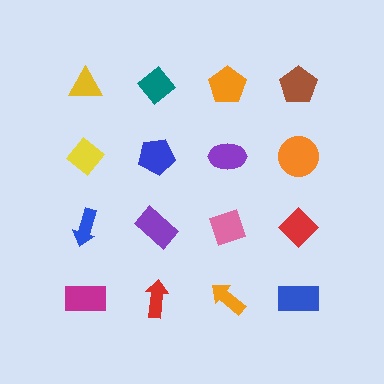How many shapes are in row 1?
4 shapes.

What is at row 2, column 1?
A yellow diamond.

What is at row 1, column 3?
An orange pentagon.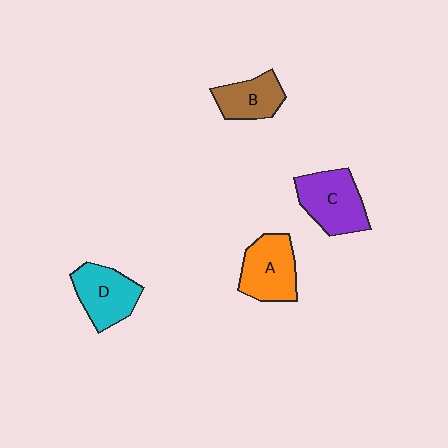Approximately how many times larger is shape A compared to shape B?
Approximately 1.3 times.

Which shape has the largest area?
Shape C (purple).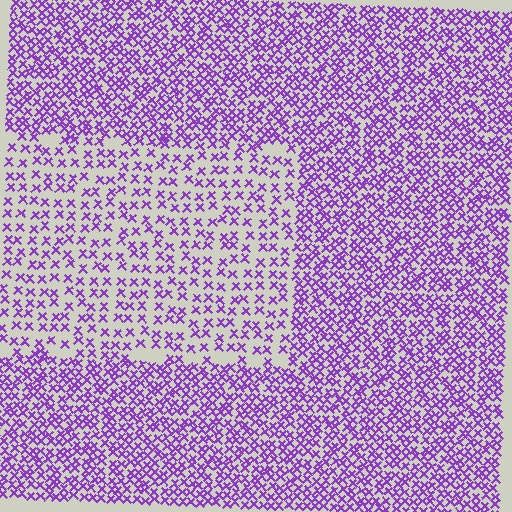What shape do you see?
I see a rectangle.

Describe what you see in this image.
The image contains small purple elements arranged at two different densities. A rectangle-shaped region is visible where the elements are less densely packed than the surrounding area.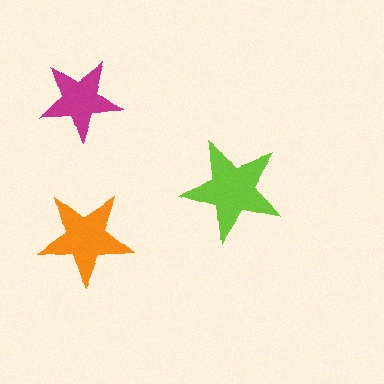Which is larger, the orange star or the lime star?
The lime one.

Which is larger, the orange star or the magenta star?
The orange one.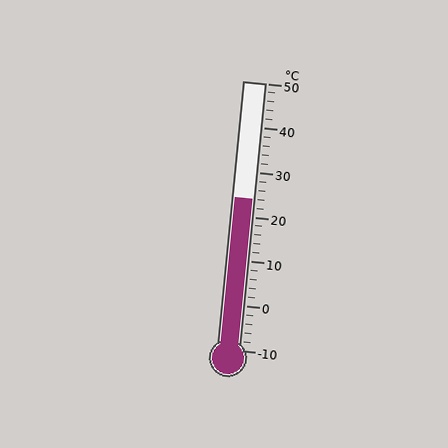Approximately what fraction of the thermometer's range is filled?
The thermometer is filled to approximately 55% of its range.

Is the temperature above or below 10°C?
The temperature is above 10°C.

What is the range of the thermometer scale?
The thermometer scale ranges from -10°C to 50°C.